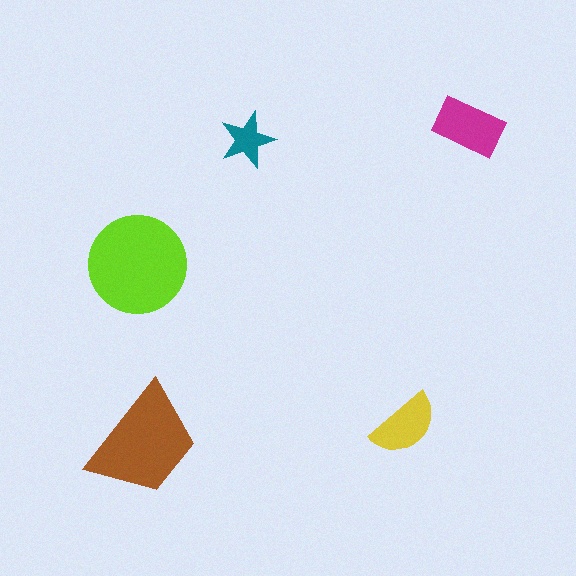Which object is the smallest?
The teal star.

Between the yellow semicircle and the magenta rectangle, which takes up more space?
The magenta rectangle.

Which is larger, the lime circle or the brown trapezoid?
The lime circle.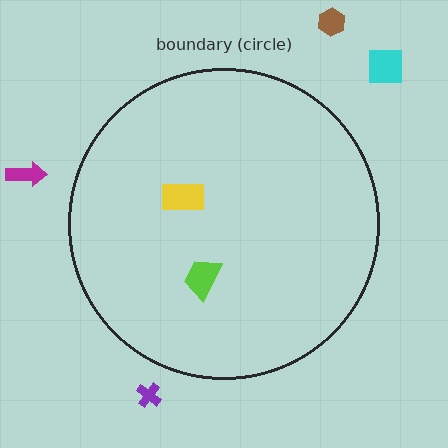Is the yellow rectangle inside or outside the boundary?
Inside.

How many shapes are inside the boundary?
2 inside, 4 outside.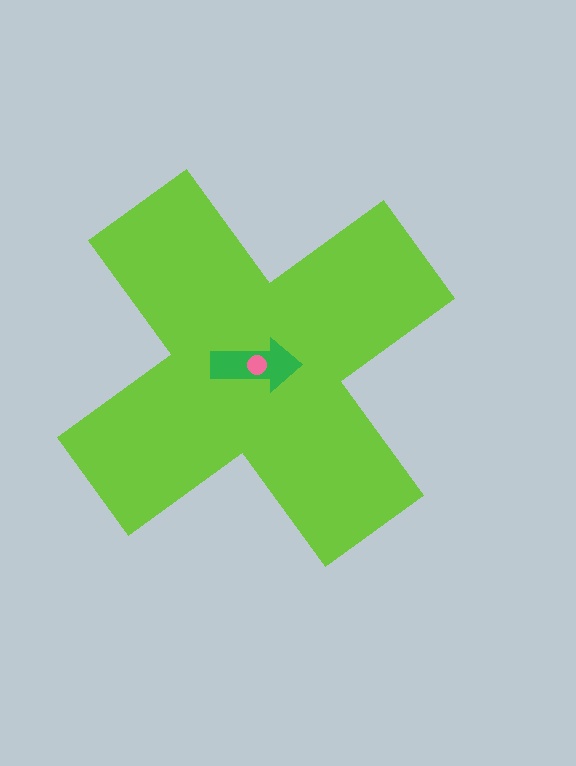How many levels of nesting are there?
3.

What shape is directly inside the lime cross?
The green arrow.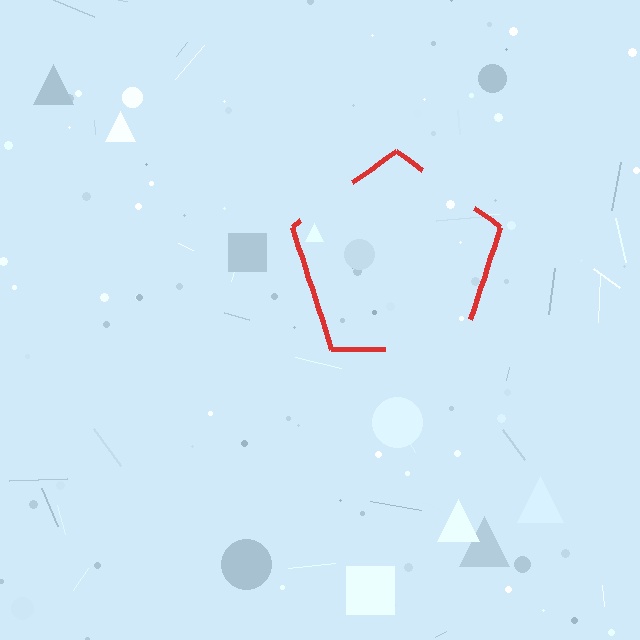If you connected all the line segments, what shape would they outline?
They would outline a pentagon.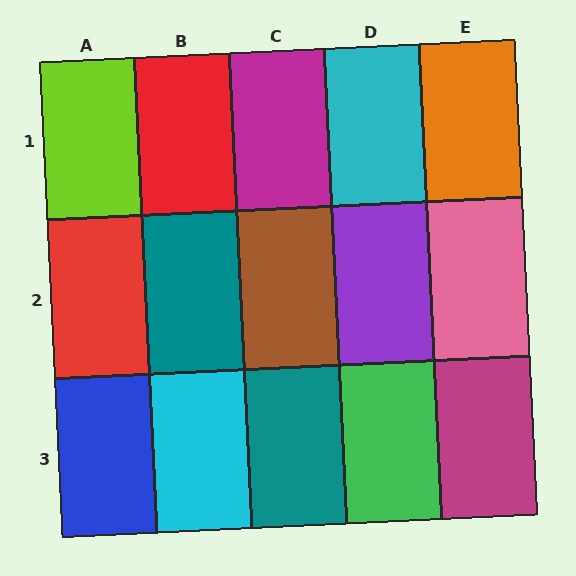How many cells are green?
1 cell is green.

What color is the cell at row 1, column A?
Lime.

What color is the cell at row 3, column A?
Blue.